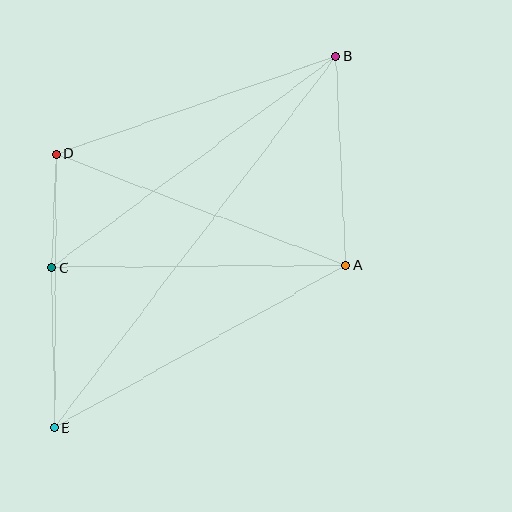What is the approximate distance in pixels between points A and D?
The distance between A and D is approximately 310 pixels.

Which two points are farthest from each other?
Points B and E are farthest from each other.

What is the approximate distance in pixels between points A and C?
The distance between A and C is approximately 294 pixels.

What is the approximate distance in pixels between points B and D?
The distance between B and D is approximately 297 pixels.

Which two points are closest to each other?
Points C and D are closest to each other.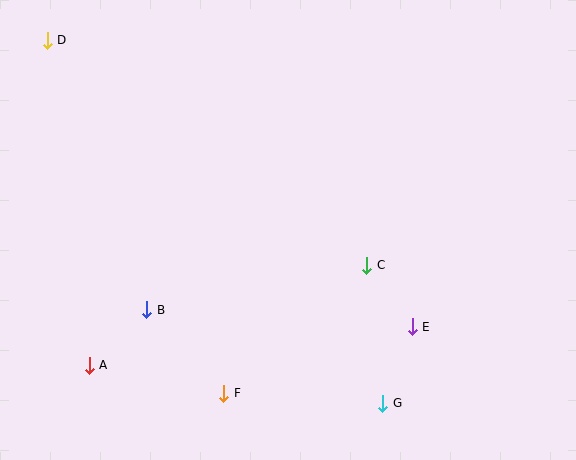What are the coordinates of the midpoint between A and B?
The midpoint between A and B is at (118, 337).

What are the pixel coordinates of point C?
Point C is at (367, 265).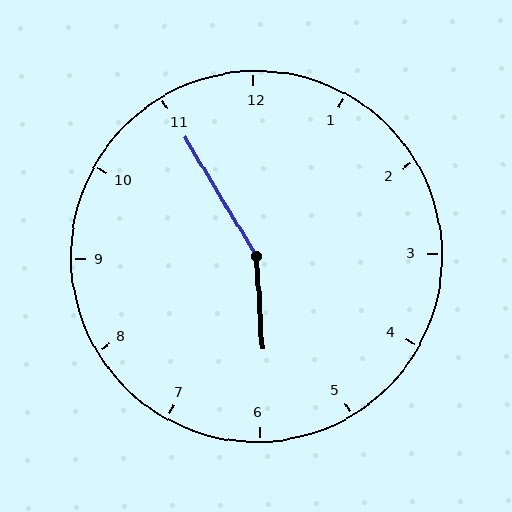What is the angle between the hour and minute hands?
Approximately 152 degrees.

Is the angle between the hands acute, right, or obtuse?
It is obtuse.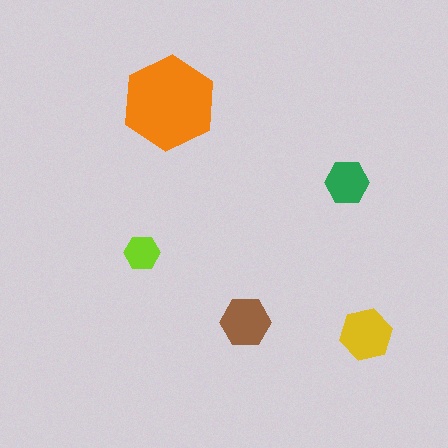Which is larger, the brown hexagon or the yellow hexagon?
The yellow one.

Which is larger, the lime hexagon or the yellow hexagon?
The yellow one.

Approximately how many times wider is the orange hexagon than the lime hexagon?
About 2.5 times wider.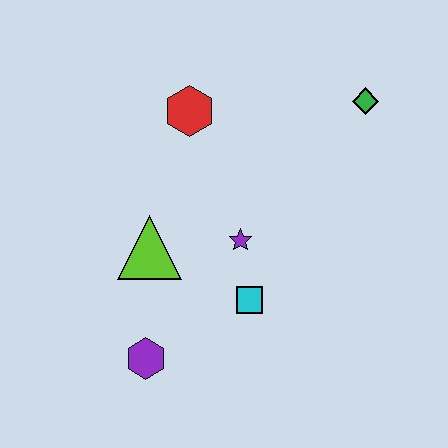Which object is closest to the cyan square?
The purple star is closest to the cyan square.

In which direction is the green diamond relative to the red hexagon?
The green diamond is to the right of the red hexagon.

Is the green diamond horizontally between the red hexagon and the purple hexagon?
No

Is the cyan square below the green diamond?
Yes